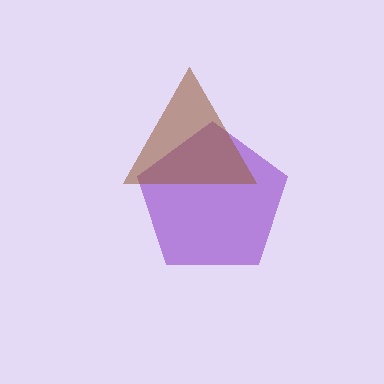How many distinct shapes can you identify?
There are 2 distinct shapes: a purple pentagon, a brown triangle.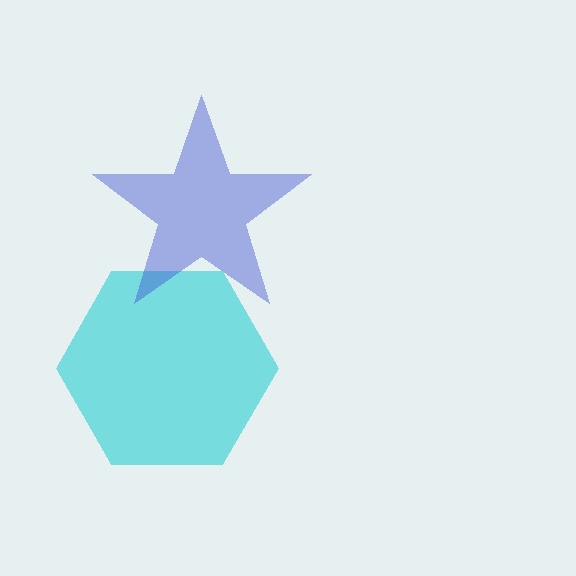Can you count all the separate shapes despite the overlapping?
Yes, there are 2 separate shapes.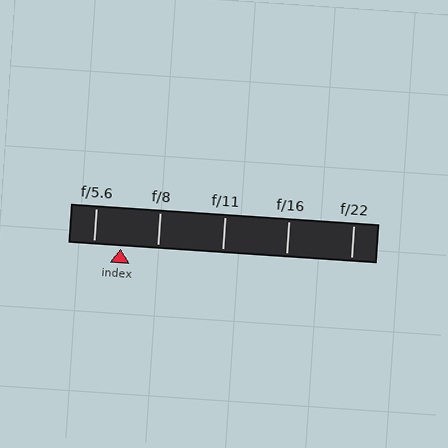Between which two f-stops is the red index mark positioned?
The index mark is between f/5.6 and f/8.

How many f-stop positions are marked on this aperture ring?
There are 5 f-stop positions marked.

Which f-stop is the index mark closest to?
The index mark is closest to f/5.6.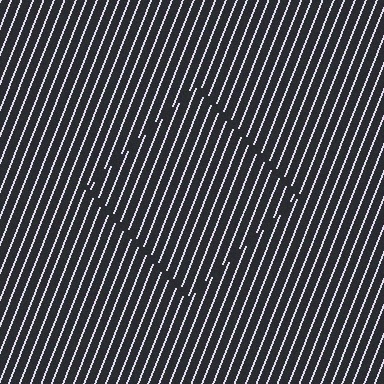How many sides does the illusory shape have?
4 sides — the line-ends trace a square.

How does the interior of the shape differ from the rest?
The interior of the shape contains the same grating, shifted by half a period — the contour is defined by the phase discontinuity where line-ends from the inner and outer gratings abut.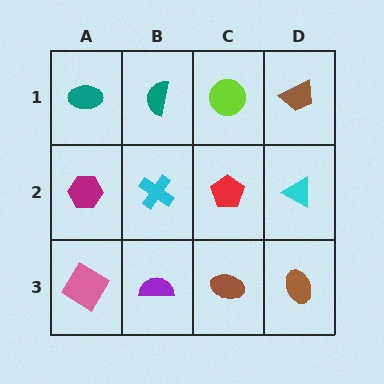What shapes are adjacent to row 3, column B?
A cyan cross (row 2, column B), a pink diamond (row 3, column A), a brown ellipse (row 3, column C).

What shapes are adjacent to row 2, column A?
A teal ellipse (row 1, column A), a pink diamond (row 3, column A), a cyan cross (row 2, column B).